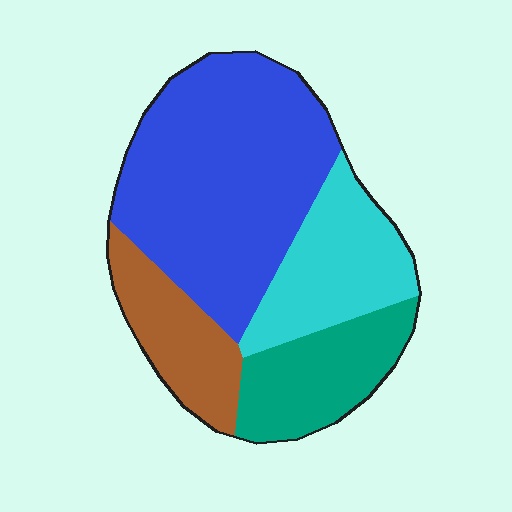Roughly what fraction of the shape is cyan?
Cyan covers 20% of the shape.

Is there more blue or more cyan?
Blue.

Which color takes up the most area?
Blue, at roughly 50%.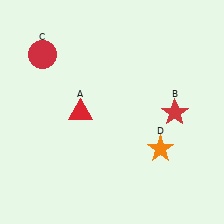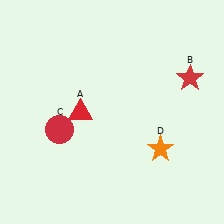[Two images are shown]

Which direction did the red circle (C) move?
The red circle (C) moved down.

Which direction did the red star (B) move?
The red star (B) moved up.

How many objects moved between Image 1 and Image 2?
2 objects moved between the two images.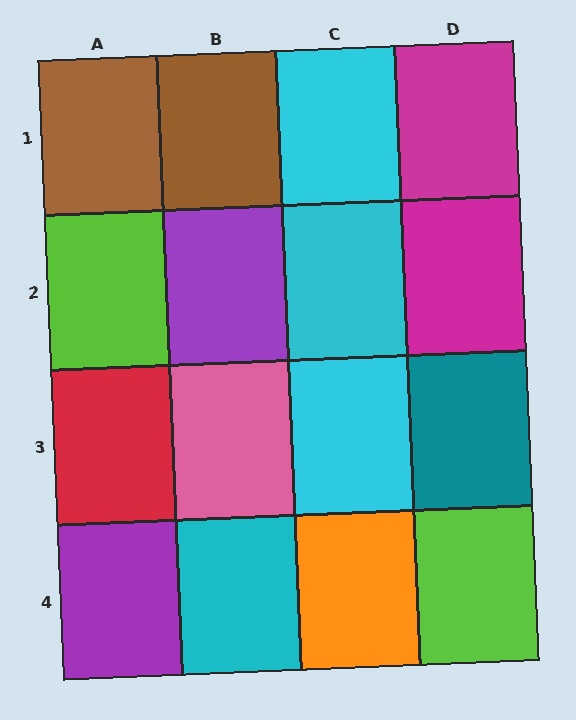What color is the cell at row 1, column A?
Brown.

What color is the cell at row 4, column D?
Lime.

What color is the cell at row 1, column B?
Brown.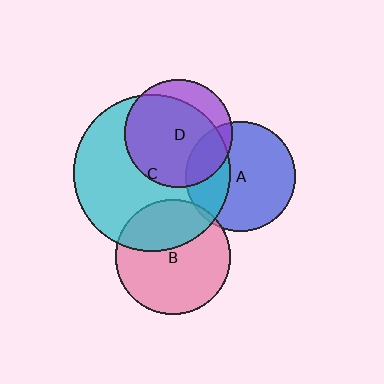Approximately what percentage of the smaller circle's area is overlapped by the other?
Approximately 35%.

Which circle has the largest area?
Circle C (cyan).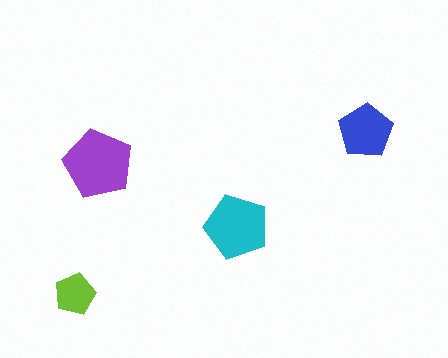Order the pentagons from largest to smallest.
the purple one, the cyan one, the blue one, the lime one.